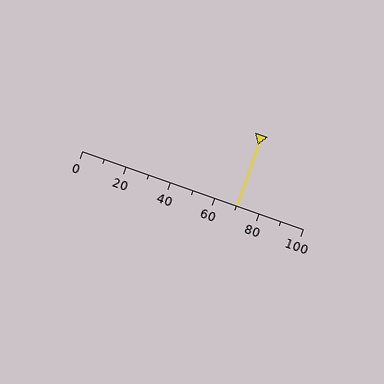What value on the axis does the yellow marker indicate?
The marker indicates approximately 70.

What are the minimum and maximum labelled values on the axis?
The axis runs from 0 to 100.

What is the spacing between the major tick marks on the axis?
The major ticks are spaced 20 apart.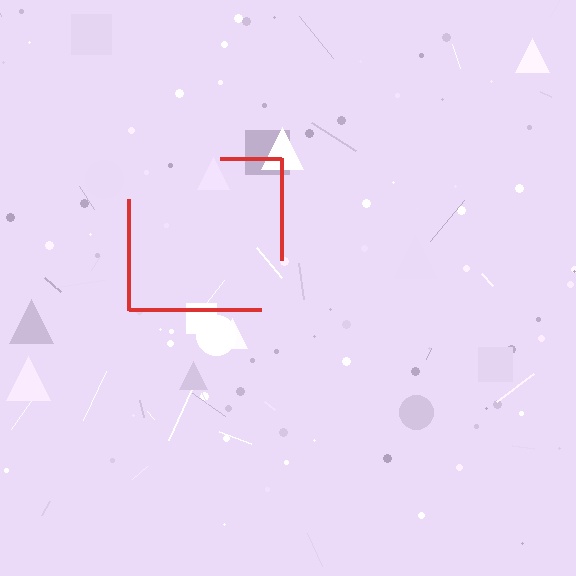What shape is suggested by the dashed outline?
The dashed outline suggests a square.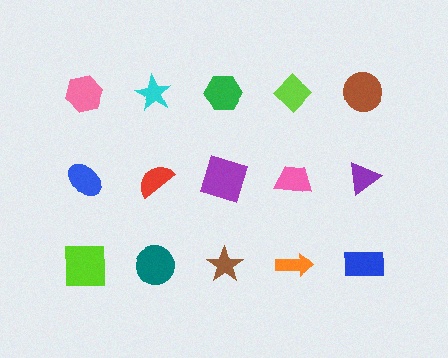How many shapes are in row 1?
5 shapes.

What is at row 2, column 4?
A pink trapezoid.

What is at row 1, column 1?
A pink hexagon.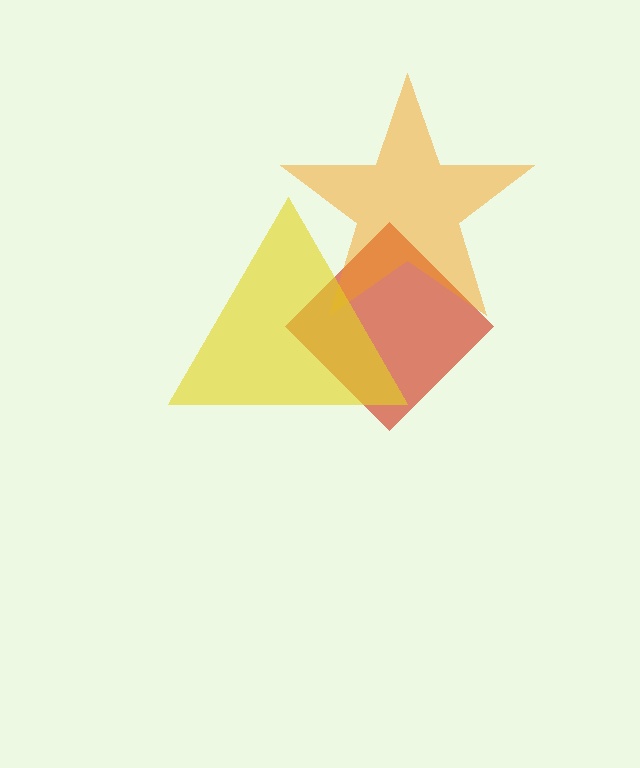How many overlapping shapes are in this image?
There are 3 overlapping shapes in the image.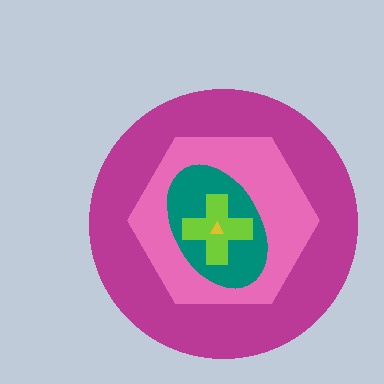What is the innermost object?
The yellow triangle.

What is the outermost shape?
The magenta circle.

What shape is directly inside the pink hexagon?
The teal ellipse.